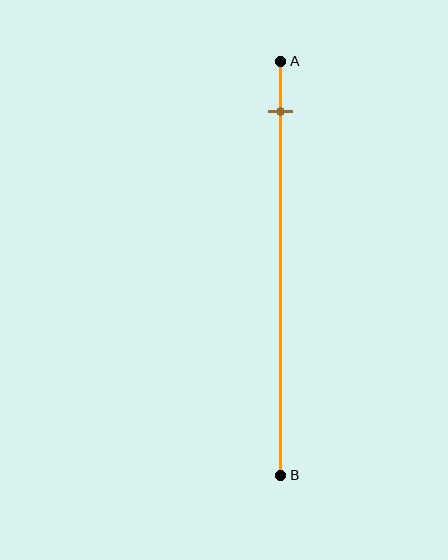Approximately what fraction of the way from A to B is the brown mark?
The brown mark is approximately 10% of the way from A to B.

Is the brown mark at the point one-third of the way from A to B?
No, the mark is at about 10% from A, not at the 33% one-third point.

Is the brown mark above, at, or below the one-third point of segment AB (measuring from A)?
The brown mark is above the one-third point of segment AB.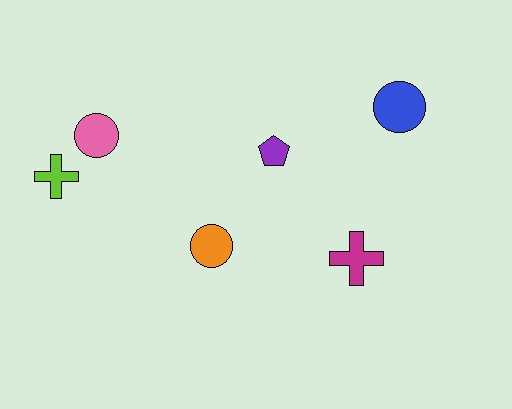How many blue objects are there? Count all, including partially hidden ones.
There is 1 blue object.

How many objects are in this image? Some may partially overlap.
There are 6 objects.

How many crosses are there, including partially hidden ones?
There are 2 crosses.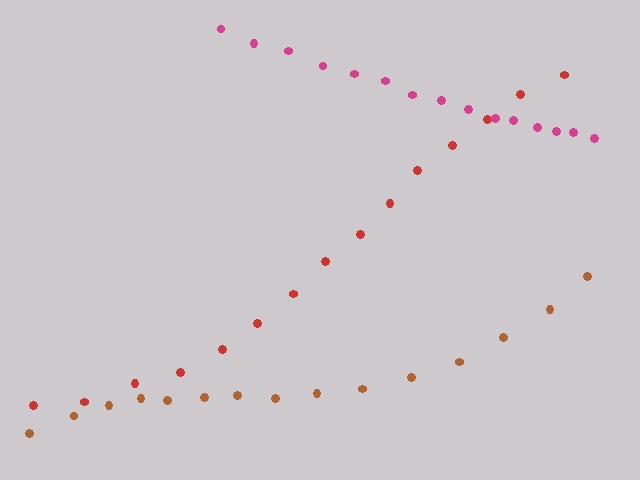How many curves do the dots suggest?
There are 3 distinct paths.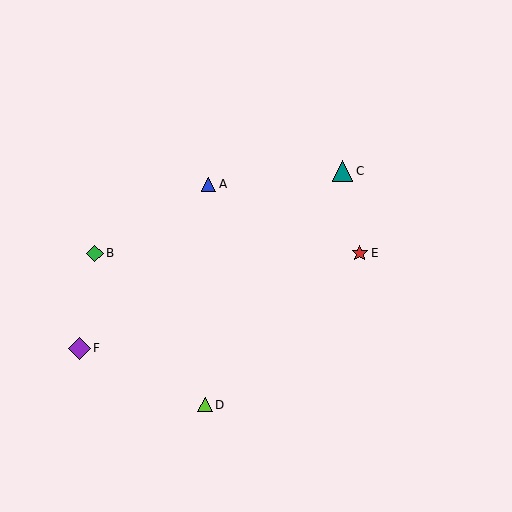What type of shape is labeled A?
Shape A is a blue triangle.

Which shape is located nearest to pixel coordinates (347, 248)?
The red star (labeled E) at (360, 253) is nearest to that location.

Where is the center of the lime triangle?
The center of the lime triangle is at (205, 405).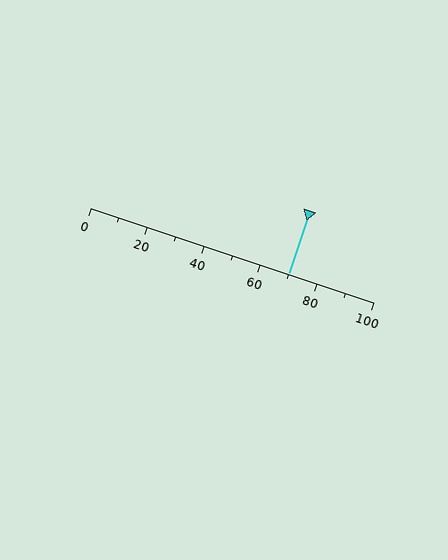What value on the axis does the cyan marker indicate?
The marker indicates approximately 70.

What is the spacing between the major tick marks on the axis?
The major ticks are spaced 20 apart.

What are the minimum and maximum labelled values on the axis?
The axis runs from 0 to 100.